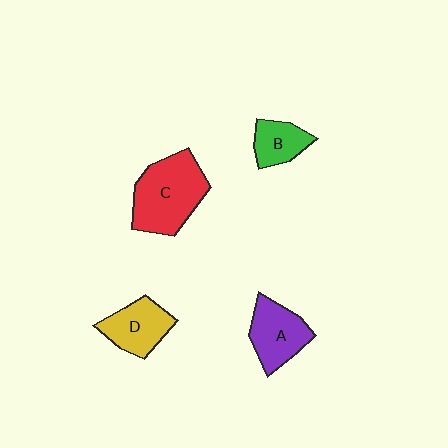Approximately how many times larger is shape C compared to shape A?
Approximately 1.5 times.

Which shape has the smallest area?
Shape B (green).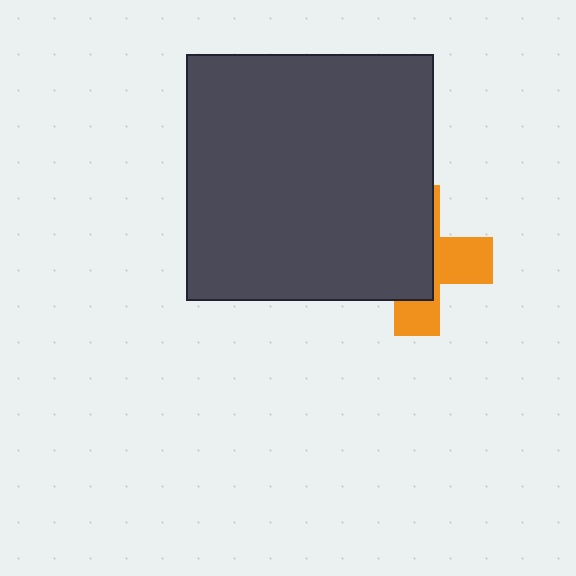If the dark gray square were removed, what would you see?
You would see the complete orange cross.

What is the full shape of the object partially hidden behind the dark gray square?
The partially hidden object is an orange cross.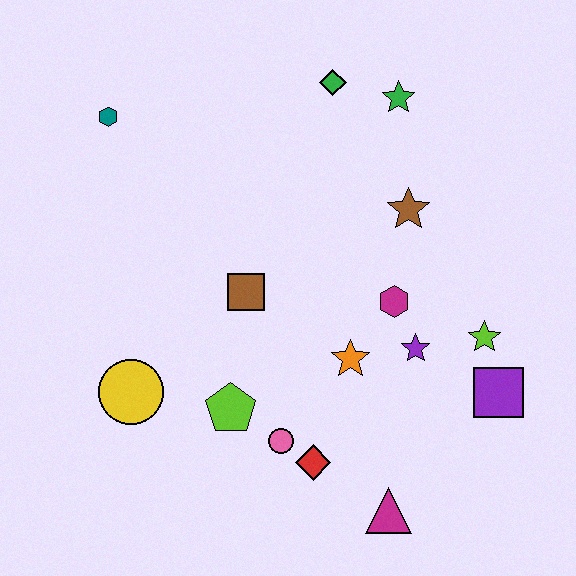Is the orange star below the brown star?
Yes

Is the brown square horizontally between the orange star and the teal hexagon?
Yes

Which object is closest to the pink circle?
The red diamond is closest to the pink circle.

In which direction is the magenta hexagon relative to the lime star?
The magenta hexagon is to the left of the lime star.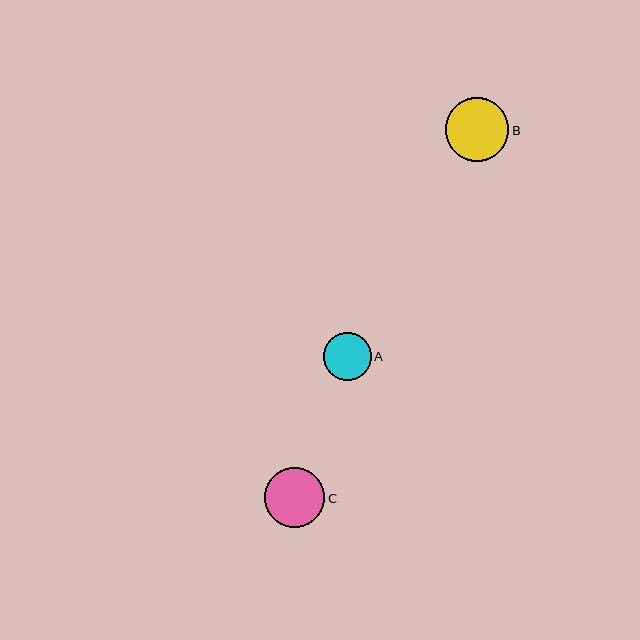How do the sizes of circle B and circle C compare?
Circle B and circle C are approximately the same size.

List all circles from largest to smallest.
From largest to smallest: B, C, A.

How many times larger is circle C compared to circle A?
Circle C is approximately 1.2 times the size of circle A.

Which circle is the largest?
Circle B is the largest with a size of approximately 64 pixels.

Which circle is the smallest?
Circle A is the smallest with a size of approximately 48 pixels.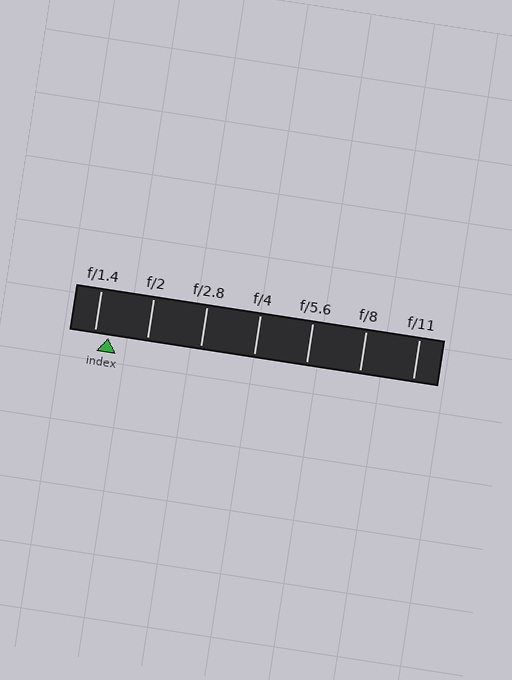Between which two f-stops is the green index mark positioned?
The index mark is between f/1.4 and f/2.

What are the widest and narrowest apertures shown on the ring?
The widest aperture shown is f/1.4 and the narrowest is f/11.